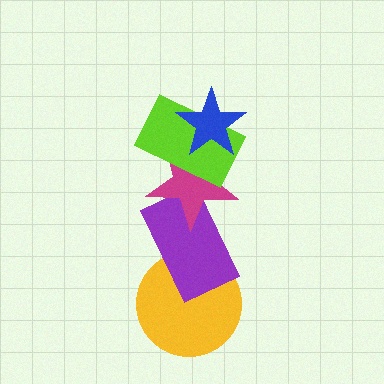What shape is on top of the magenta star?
The lime rectangle is on top of the magenta star.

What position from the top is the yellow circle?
The yellow circle is 5th from the top.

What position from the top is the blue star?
The blue star is 1st from the top.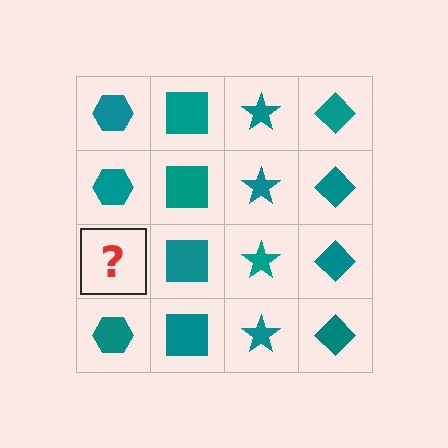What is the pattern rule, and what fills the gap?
The rule is that each column has a consistent shape. The gap should be filled with a teal hexagon.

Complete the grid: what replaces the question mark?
The question mark should be replaced with a teal hexagon.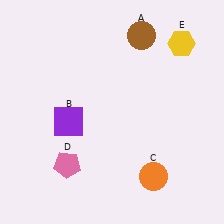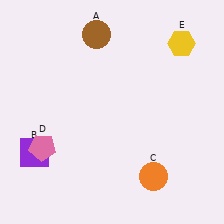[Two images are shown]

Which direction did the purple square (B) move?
The purple square (B) moved left.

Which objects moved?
The objects that moved are: the brown circle (A), the purple square (B), the pink pentagon (D).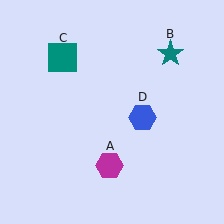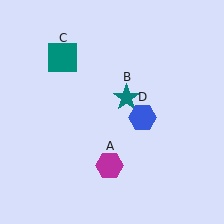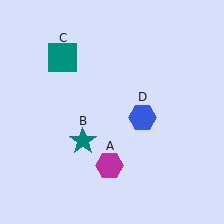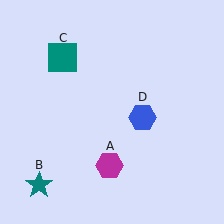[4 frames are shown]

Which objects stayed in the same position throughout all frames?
Magenta hexagon (object A) and teal square (object C) and blue hexagon (object D) remained stationary.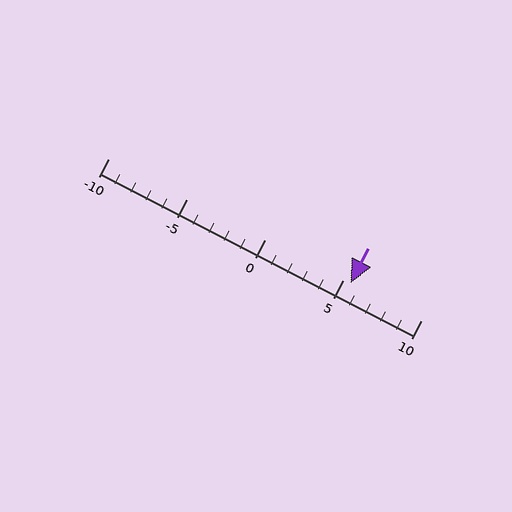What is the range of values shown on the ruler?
The ruler shows values from -10 to 10.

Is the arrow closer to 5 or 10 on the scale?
The arrow is closer to 5.